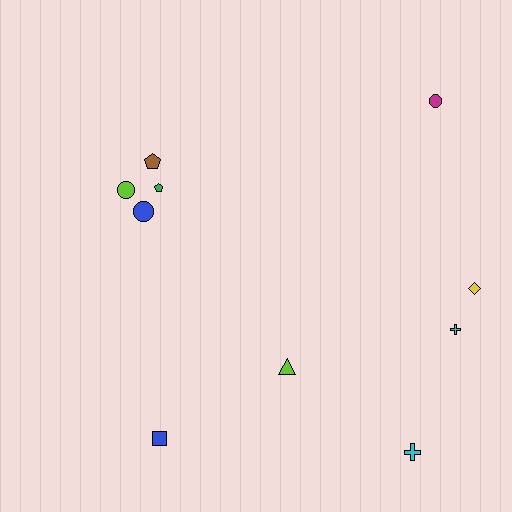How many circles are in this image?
There are 3 circles.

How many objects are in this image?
There are 10 objects.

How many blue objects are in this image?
There are 2 blue objects.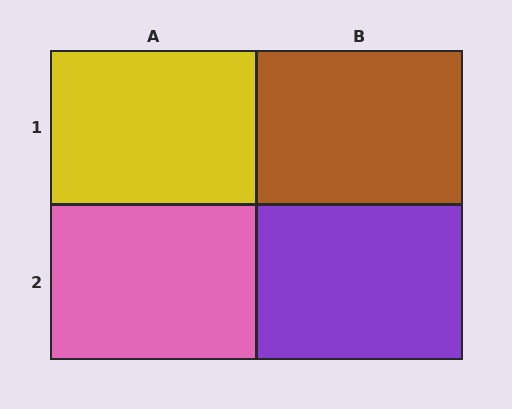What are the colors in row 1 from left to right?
Yellow, brown.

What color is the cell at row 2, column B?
Purple.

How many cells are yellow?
1 cell is yellow.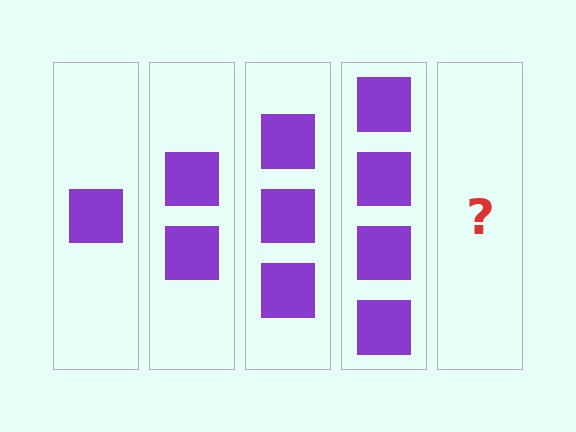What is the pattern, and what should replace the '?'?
The pattern is that each step adds one more square. The '?' should be 5 squares.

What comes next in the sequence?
The next element should be 5 squares.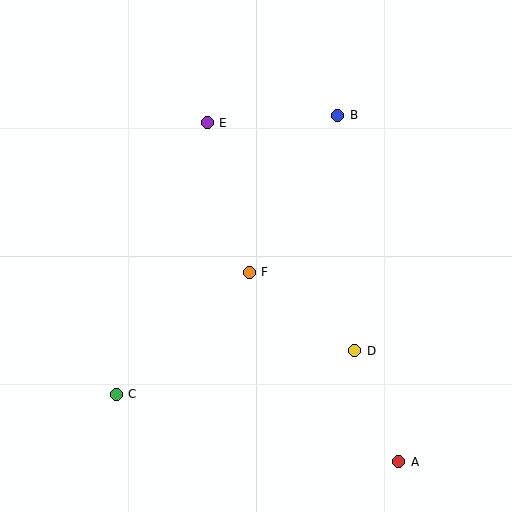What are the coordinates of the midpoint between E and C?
The midpoint between E and C is at (162, 258).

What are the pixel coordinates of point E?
Point E is at (207, 123).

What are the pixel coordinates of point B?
Point B is at (338, 115).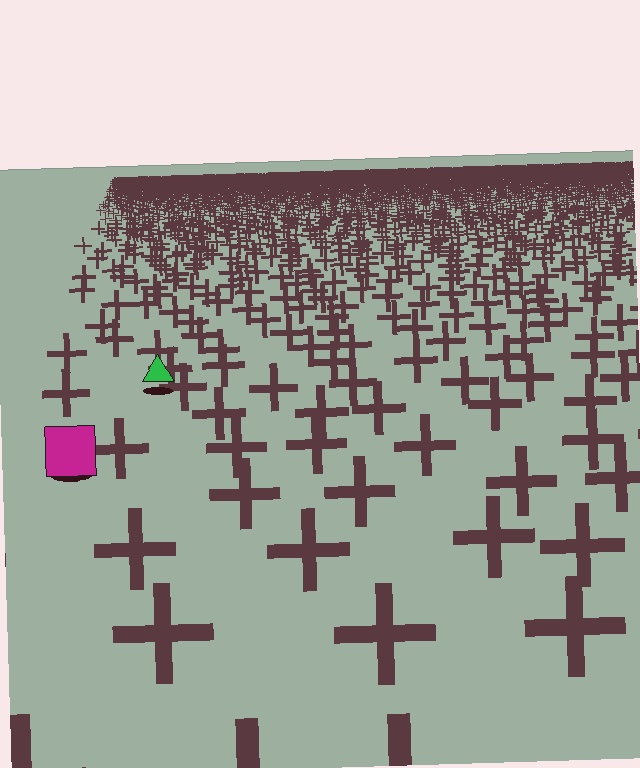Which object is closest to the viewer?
The magenta square is closest. The texture marks near it are larger and more spread out.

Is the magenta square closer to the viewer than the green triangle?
Yes. The magenta square is closer — you can tell from the texture gradient: the ground texture is coarser near it.